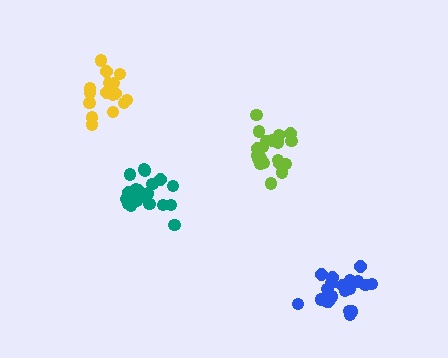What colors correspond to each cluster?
The clusters are colored: teal, yellow, blue, lime.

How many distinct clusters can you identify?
There are 4 distinct clusters.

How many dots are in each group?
Group 1: 20 dots, Group 2: 17 dots, Group 3: 20 dots, Group 4: 20 dots (77 total).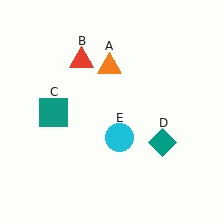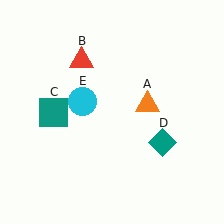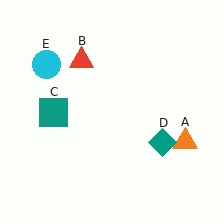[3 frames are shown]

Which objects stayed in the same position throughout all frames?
Red triangle (object B) and teal square (object C) and teal diamond (object D) remained stationary.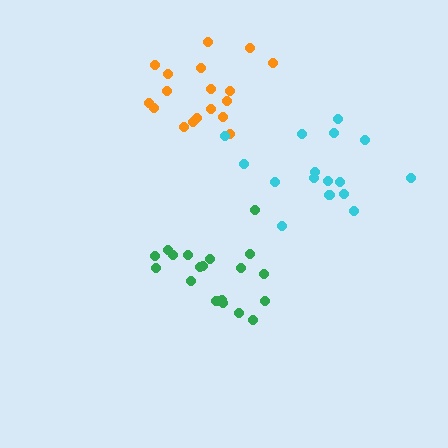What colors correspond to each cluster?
The clusters are colored: green, orange, cyan.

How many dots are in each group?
Group 1: 19 dots, Group 2: 18 dots, Group 3: 17 dots (54 total).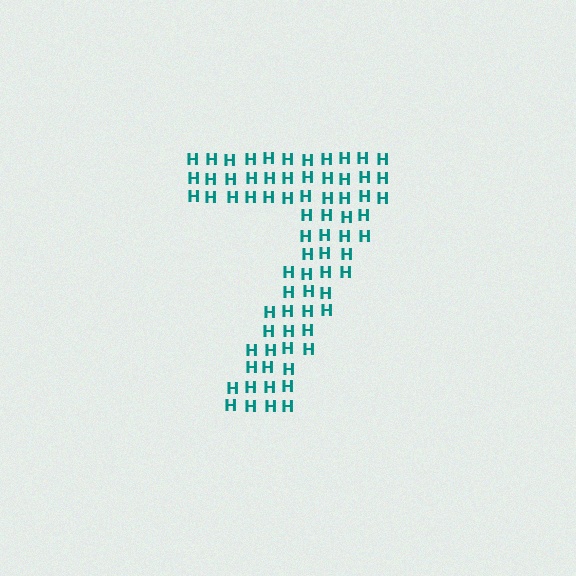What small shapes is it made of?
It is made of small letter H's.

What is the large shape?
The large shape is the digit 7.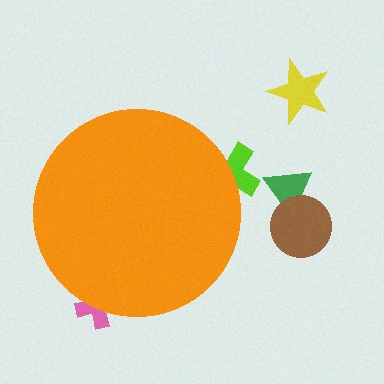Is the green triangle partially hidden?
No, the green triangle is fully visible.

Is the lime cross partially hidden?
Yes, the lime cross is partially hidden behind the orange circle.